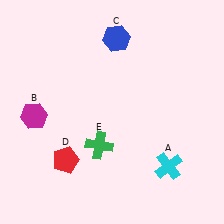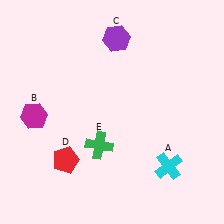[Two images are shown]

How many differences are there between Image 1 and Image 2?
There is 1 difference between the two images.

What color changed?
The hexagon (C) changed from blue in Image 1 to purple in Image 2.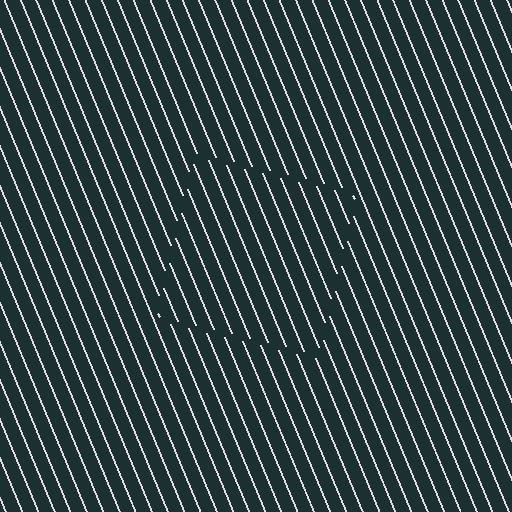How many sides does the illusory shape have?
4 sides — the line-ends trace a square.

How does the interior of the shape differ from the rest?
The interior of the shape contains the same grating, shifted by half a period — the contour is defined by the phase discontinuity where line-ends from the inner and outer gratings abut.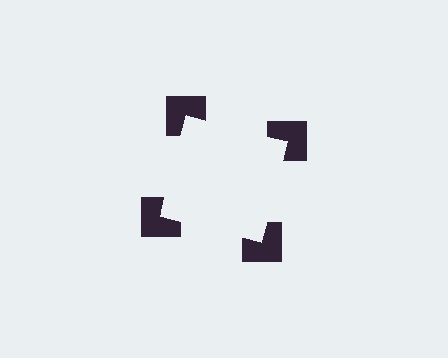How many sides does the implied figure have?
4 sides.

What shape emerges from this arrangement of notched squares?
An illusory square — its edges are inferred from the aligned wedge cuts in the notched squares, not physically drawn.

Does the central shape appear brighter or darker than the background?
It typically appears slightly brighter than the background, even though no actual brightness change is drawn.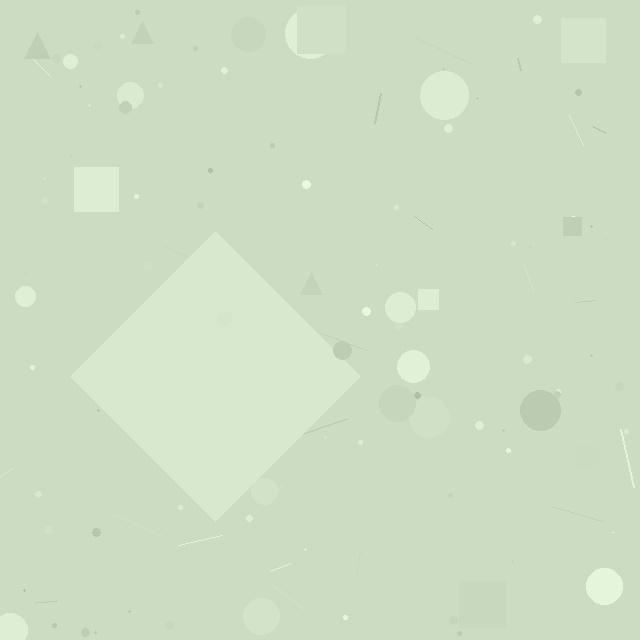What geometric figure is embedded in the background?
A diamond is embedded in the background.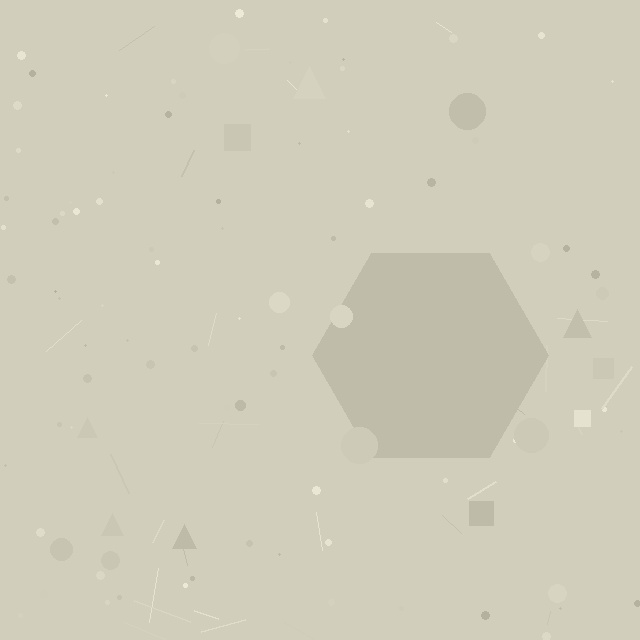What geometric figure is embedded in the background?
A hexagon is embedded in the background.